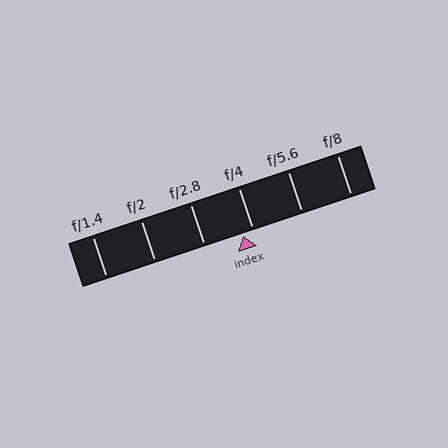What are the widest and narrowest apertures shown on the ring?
The widest aperture shown is f/1.4 and the narrowest is f/8.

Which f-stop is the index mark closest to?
The index mark is closest to f/4.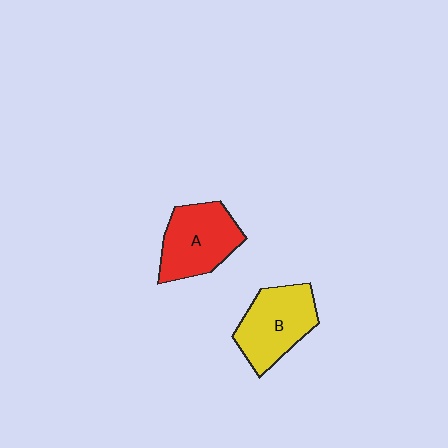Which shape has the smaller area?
Shape A (red).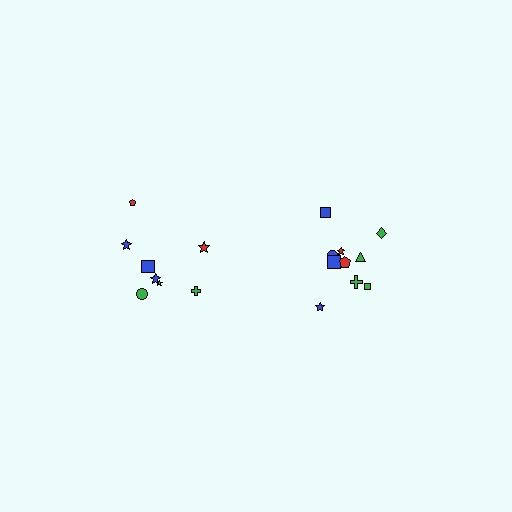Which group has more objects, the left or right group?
The right group.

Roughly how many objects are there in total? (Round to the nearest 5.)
Roughly 20 objects in total.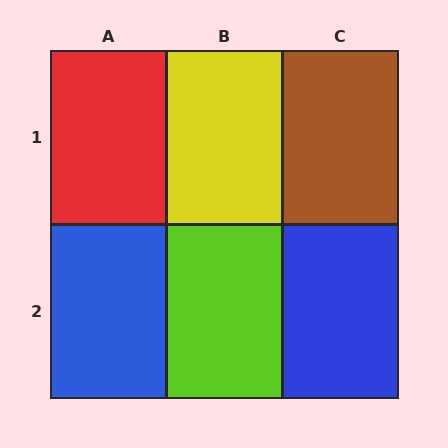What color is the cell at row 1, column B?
Yellow.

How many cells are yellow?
1 cell is yellow.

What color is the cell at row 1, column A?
Red.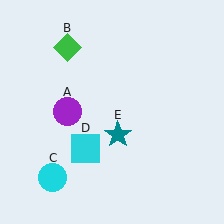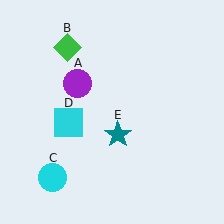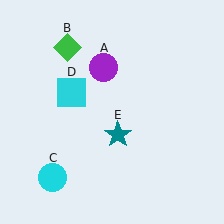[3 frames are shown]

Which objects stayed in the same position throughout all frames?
Green diamond (object B) and cyan circle (object C) and teal star (object E) remained stationary.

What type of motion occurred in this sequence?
The purple circle (object A), cyan square (object D) rotated clockwise around the center of the scene.